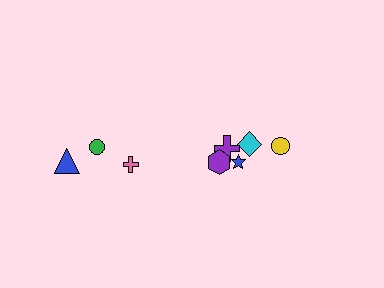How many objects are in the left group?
There are 3 objects.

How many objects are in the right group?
There are 5 objects.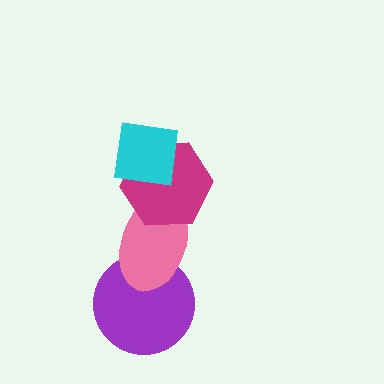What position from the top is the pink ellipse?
The pink ellipse is 3rd from the top.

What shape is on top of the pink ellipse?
The magenta hexagon is on top of the pink ellipse.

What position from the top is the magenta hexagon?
The magenta hexagon is 2nd from the top.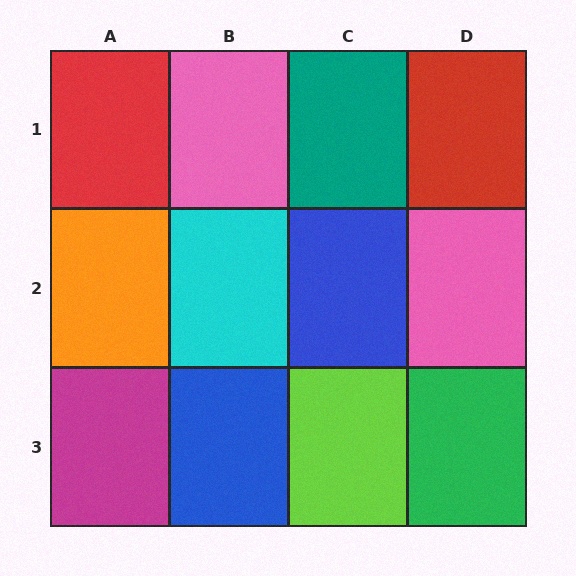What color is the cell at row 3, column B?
Blue.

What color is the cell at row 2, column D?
Pink.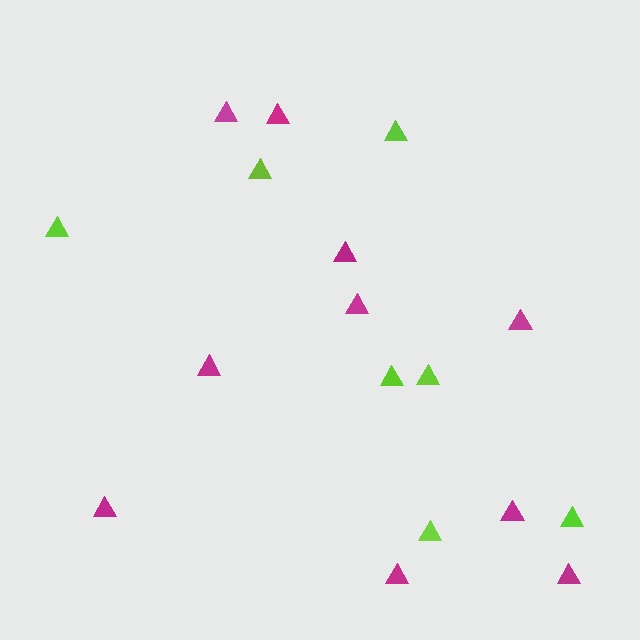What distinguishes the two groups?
There are 2 groups: one group of lime triangles (7) and one group of magenta triangles (10).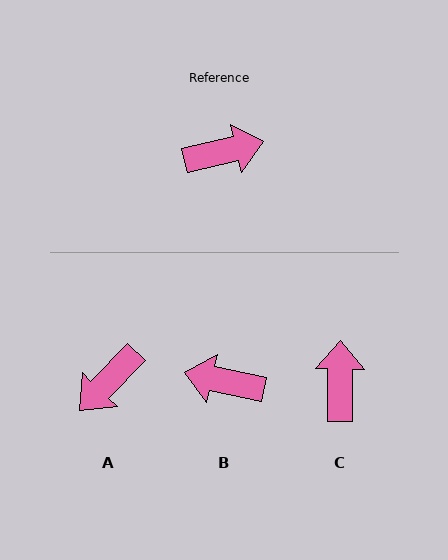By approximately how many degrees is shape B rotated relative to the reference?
Approximately 155 degrees counter-clockwise.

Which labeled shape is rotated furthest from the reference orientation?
B, about 155 degrees away.